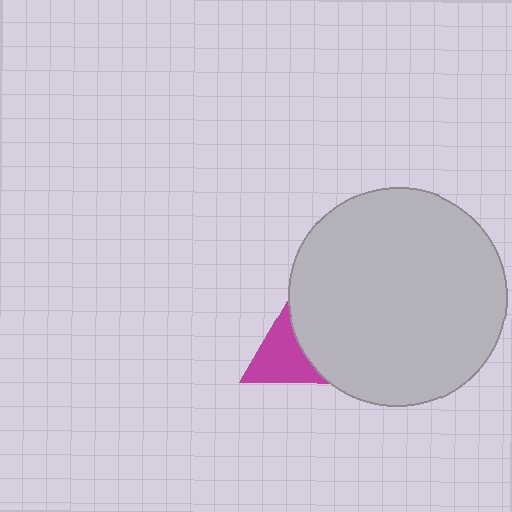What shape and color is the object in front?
The object in front is a light gray circle.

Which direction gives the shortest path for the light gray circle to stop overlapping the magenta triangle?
Moving right gives the shortest separation.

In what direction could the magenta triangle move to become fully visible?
The magenta triangle could move left. That would shift it out from behind the light gray circle entirely.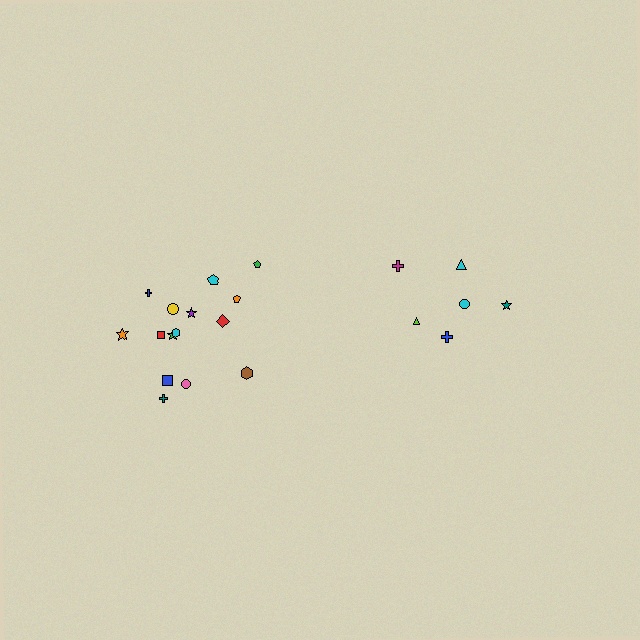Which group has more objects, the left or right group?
The left group.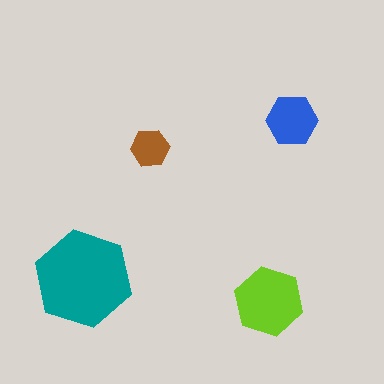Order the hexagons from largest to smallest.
the teal one, the lime one, the blue one, the brown one.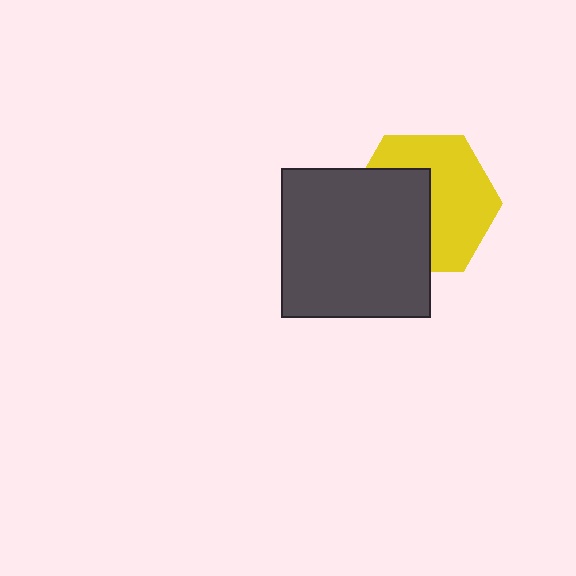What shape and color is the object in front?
The object in front is a dark gray square.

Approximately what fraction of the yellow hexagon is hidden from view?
Roughly 45% of the yellow hexagon is hidden behind the dark gray square.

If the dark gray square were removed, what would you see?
You would see the complete yellow hexagon.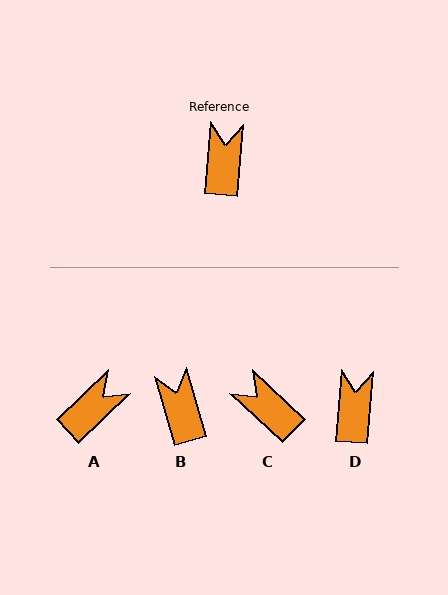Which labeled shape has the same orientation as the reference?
D.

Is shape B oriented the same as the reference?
No, it is off by about 21 degrees.